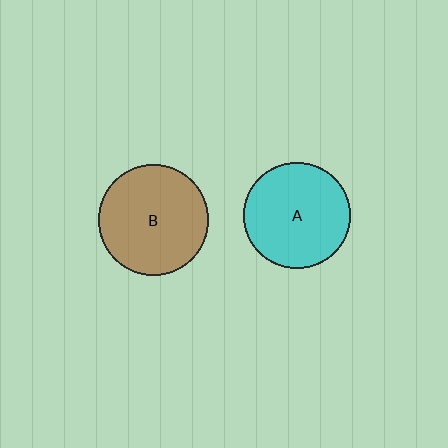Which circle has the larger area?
Circle B (brown).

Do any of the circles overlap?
No, none of the circles overlap.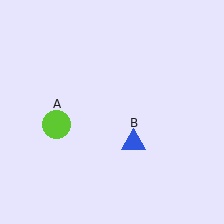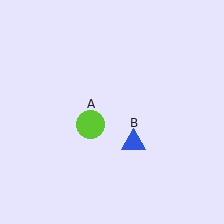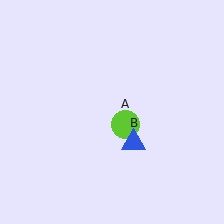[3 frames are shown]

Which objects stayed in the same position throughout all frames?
Blue triangle (object B) remained stationary.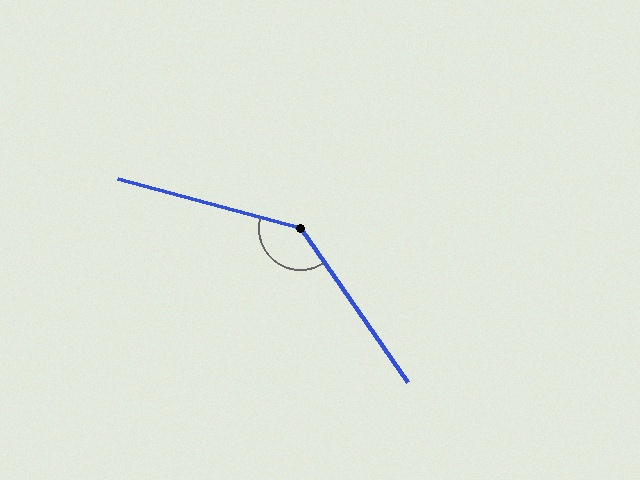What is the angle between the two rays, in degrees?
Approximately 140 degrees.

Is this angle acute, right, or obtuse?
It is obtuse.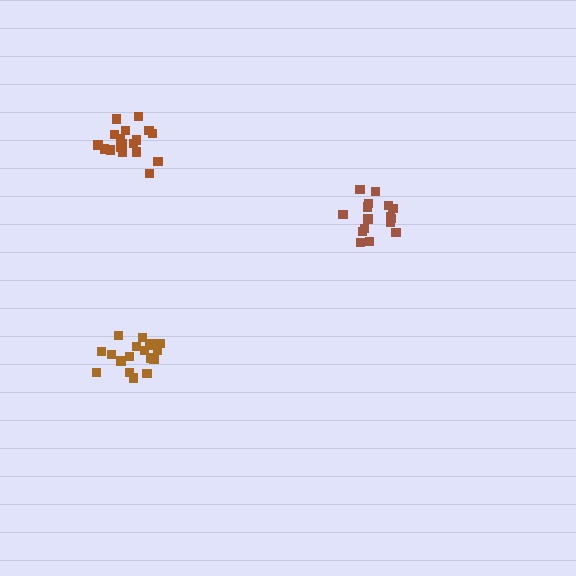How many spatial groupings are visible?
There are 3 spatial groupings.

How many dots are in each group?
Group 1: 18 dots, Group 2: 17 dots, Group 3: 19 dots (54 total).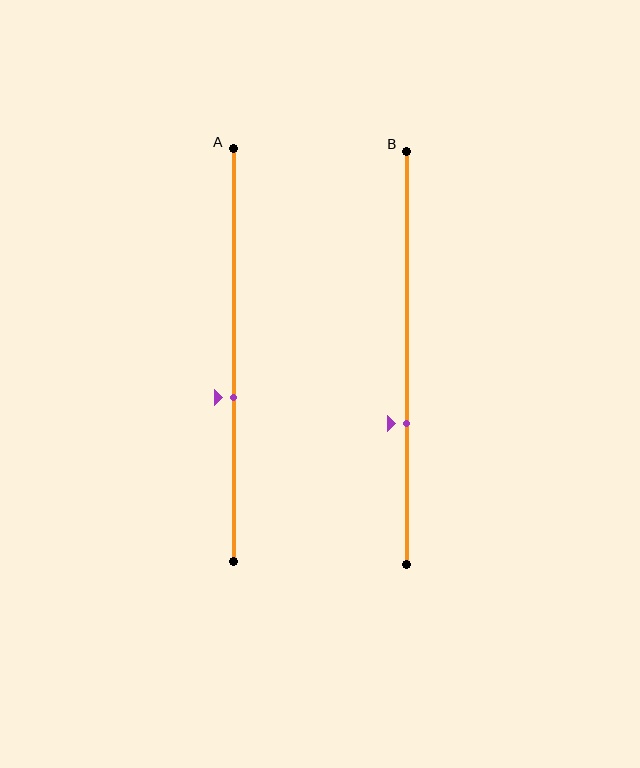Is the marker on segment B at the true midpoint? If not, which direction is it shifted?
No, the marker on segment B is shifted downward by about 16% of the segment length.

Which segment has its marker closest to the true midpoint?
Segment A has its marker closest to the true midpoint.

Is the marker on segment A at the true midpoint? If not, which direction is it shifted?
No, the marker on segment A is shifted downward by about 10% of the segment length.